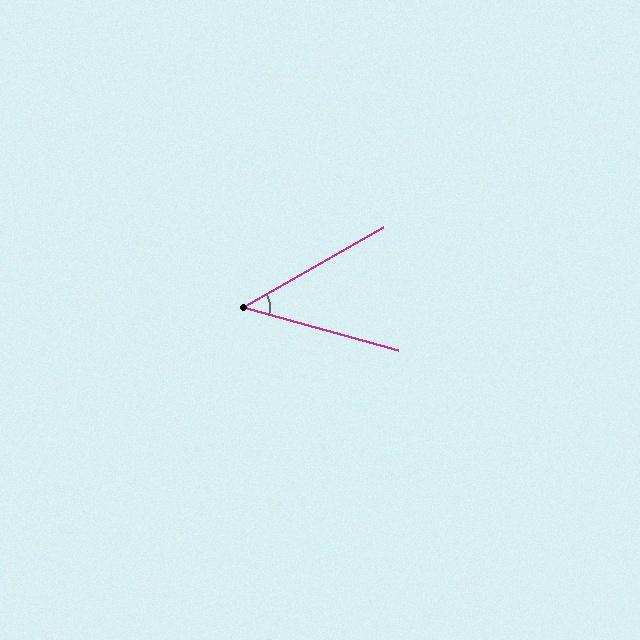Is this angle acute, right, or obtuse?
It is acute.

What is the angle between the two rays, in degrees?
Approximately 45 degrees.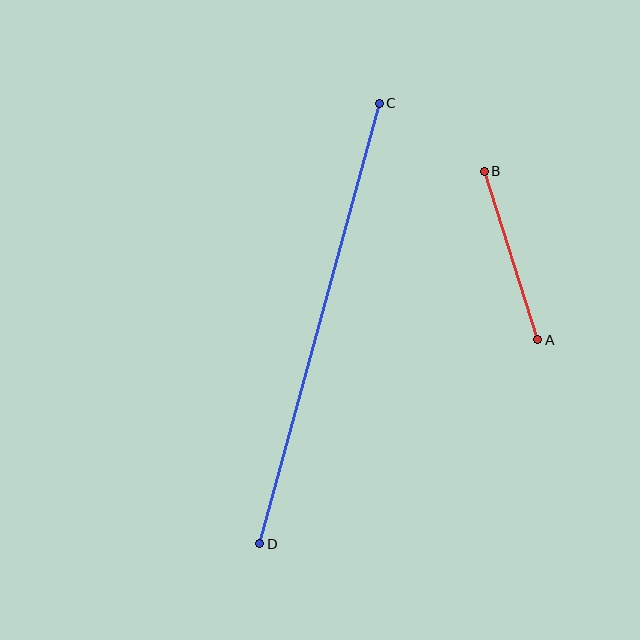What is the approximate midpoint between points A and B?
The midpoint is at approximately (511, 256) pixels.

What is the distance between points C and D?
The distance is approximately 456 pixels.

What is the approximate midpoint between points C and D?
The midpoint is at approximately (320, 324) pixels.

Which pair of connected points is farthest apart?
Points C and D are farthest apart.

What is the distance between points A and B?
The distance is approximately 177 pixels.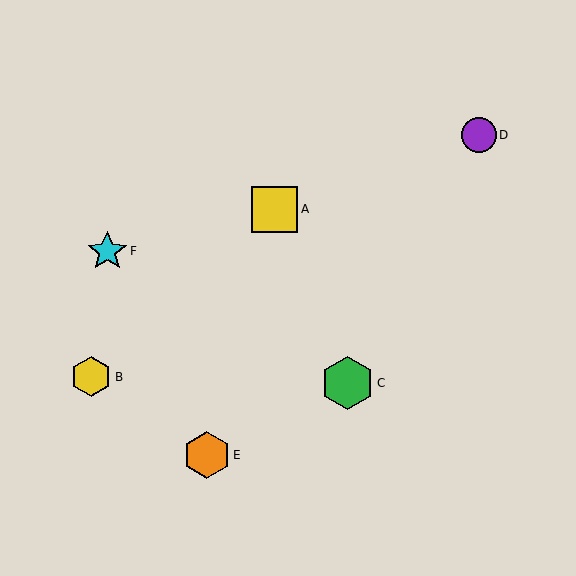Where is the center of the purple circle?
The center of the purple circle is at (479, 135).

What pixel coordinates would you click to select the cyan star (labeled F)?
Click at (107, 251) to select the cyan star F.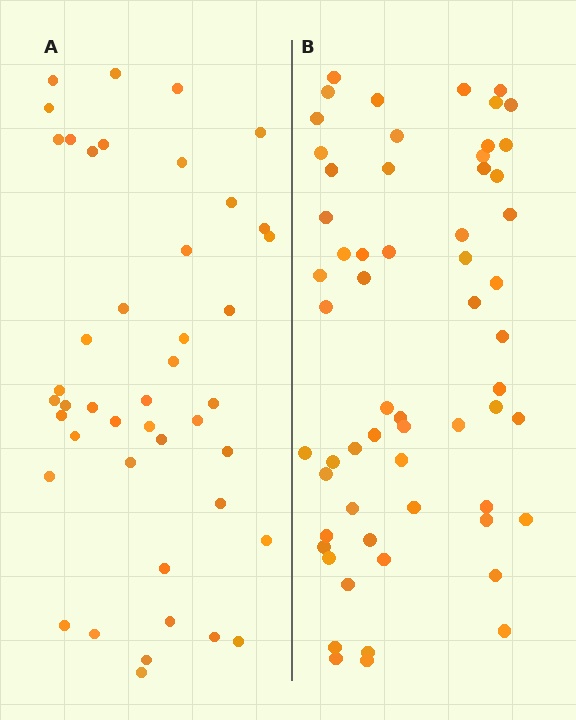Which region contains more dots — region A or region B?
Region B (the right region) has more dots.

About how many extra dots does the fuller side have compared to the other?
Region B has approximately 15 more dots than region A.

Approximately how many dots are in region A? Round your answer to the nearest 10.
About 40 dots. (The exact count is 44, which rounds to 40.)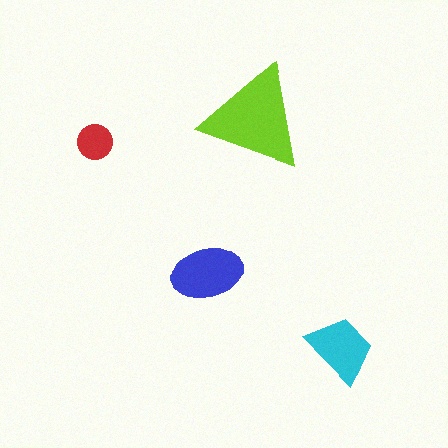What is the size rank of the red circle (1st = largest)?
4th.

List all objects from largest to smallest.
The lime triangle, the blue ellipse, the cyan trapezoid, the red circle.